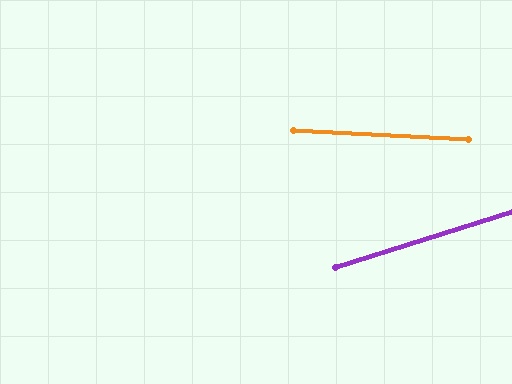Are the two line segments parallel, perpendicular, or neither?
Neither parallel nor perpendicular — they differ by about 20°.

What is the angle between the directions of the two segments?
Approximately 20 degrees.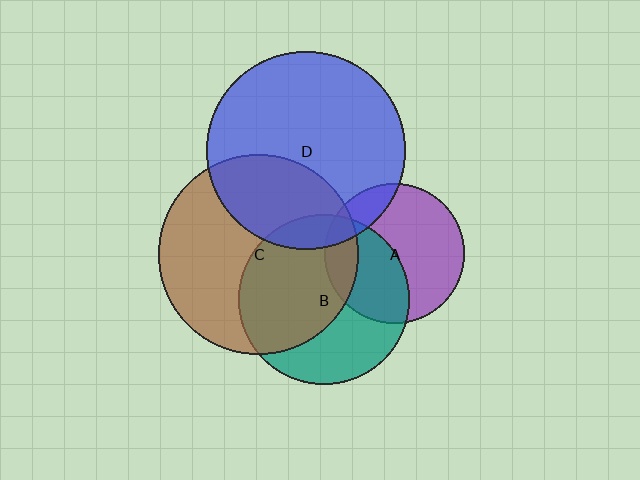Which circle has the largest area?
Circle C (brown).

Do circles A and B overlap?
Yes.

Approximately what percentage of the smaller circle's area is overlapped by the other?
Approximately 40%.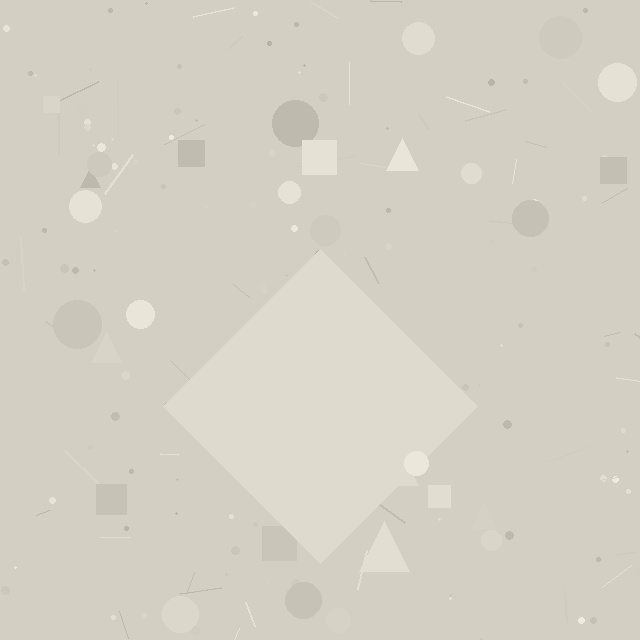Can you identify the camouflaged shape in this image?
The camouflaged shape is a diamond.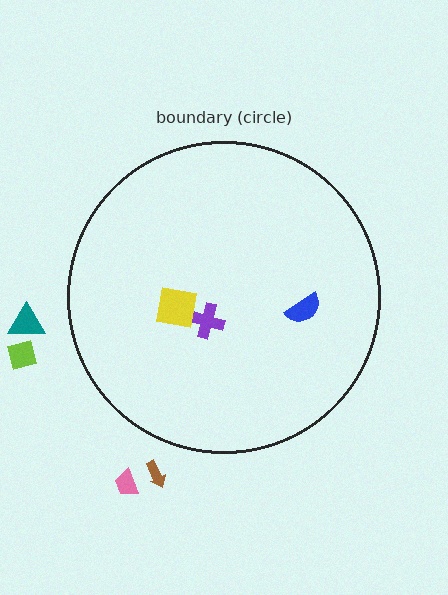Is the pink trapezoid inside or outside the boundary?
Outside.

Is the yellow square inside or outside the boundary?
Inside.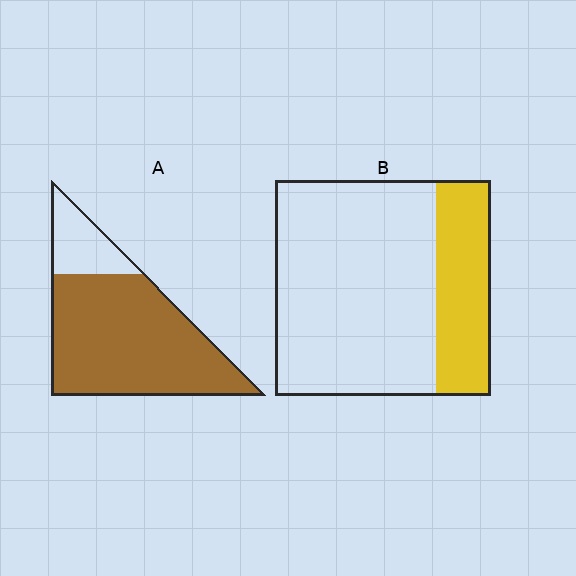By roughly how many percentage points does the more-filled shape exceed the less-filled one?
By roughly 55 percentage points (A over B).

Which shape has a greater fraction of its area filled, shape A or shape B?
Shape A.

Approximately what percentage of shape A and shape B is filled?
A is approximately 80% and B is approximately 25%.